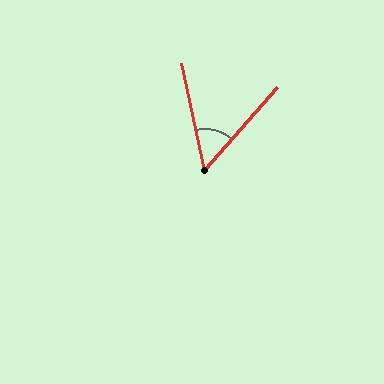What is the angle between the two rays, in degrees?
Approximately 54 degrees.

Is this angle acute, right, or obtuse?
It is acute.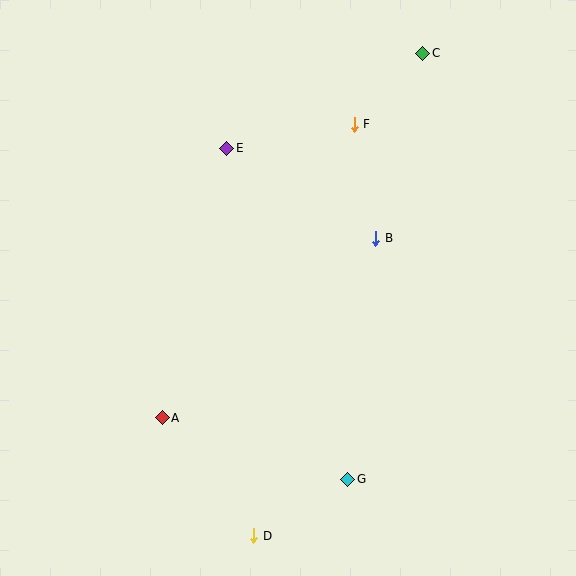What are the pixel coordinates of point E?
Point E is at (227, 148).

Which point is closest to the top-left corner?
Point E is closest to the top-left corner.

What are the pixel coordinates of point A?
Point A is at (162, 418).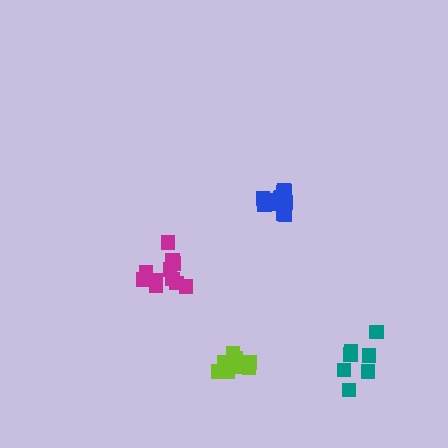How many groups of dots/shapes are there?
There are 4 groups.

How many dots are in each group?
Group 1: 11 dots, Group 2: 12 dots, Group 3: 8 dots, Group 4: 7 dots (38 total).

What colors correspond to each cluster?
The clusters are colored: magenta, blue, lime, teal.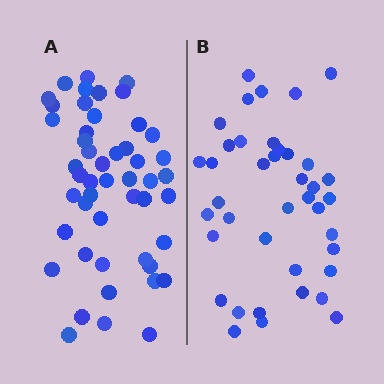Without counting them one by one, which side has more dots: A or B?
Region A (the left region) has more dots.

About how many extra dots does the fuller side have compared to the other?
Region A has roughly 8 or so more dots than region B.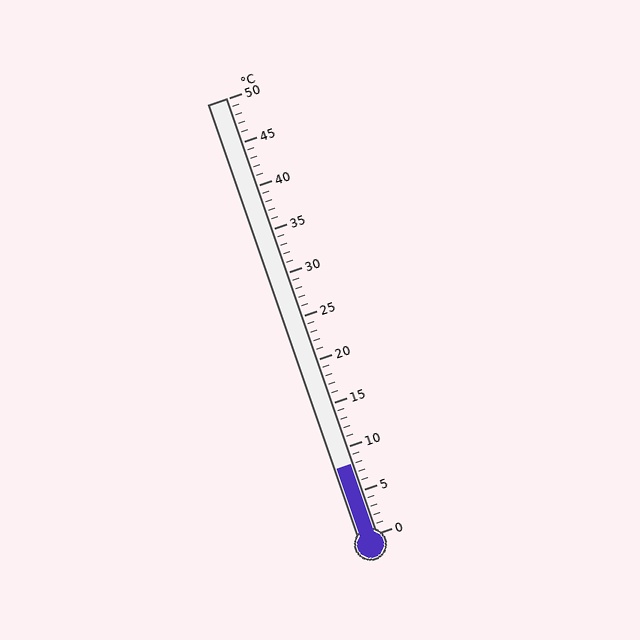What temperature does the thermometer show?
The thermometer shows approximately 8°C.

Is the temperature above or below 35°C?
The temperature is below 35°C.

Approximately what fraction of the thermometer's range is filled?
The thermometer is filled to approximately 15% of its range.